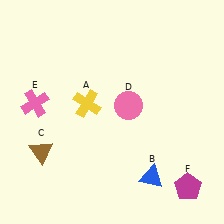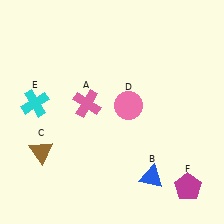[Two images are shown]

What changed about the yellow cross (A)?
In Image 1, A is yellow. In Image 2, it changed to pink.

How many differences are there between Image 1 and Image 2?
There are 2 differences between the two images.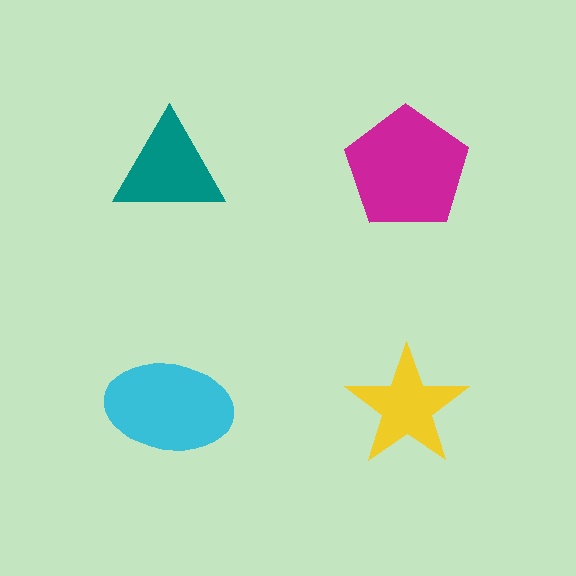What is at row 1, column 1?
A teal triangle.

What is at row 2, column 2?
A yellow star.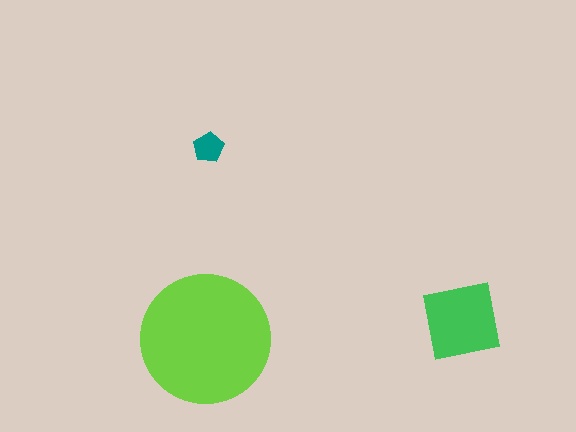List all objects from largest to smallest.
The lime circle, the green square, the teal pentagon.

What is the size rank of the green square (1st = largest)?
2nd.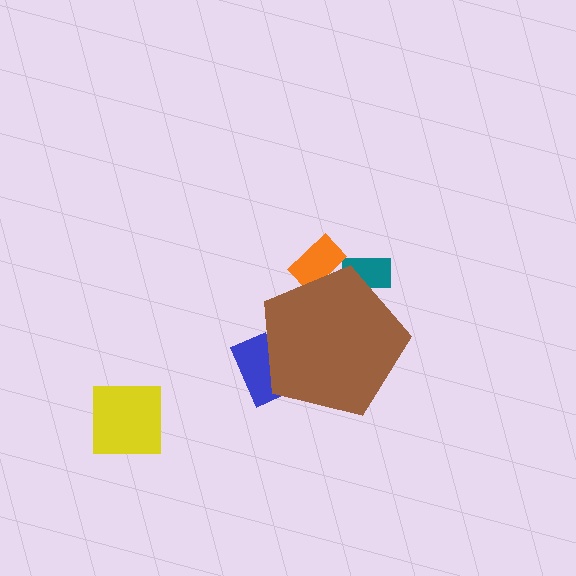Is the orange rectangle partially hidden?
Yes, the orange rectangle is partially hidden behind the brown pentagon.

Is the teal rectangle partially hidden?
Yes, the teal rectangle is partially hidden behind the brown pentagon.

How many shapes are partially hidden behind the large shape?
3 shapes are partially hidden.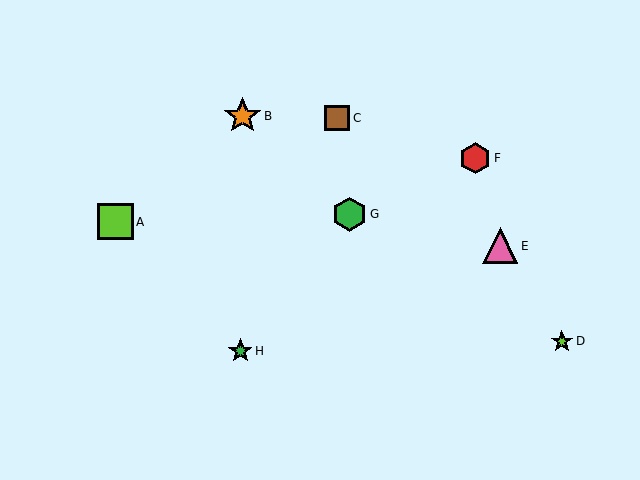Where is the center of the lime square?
The center of the lime square is at (115, 222).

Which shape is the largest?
The orange star (labeled B) is the largest.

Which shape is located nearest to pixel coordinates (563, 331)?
The lime star (labeled D) at (562, 341) is nearest to that location.